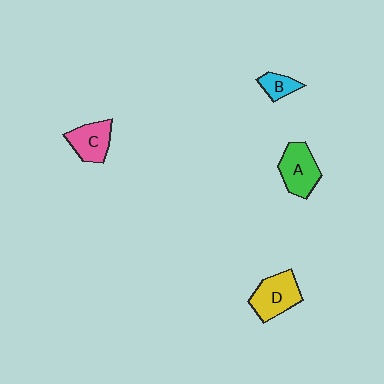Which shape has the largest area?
Shape D (yellow).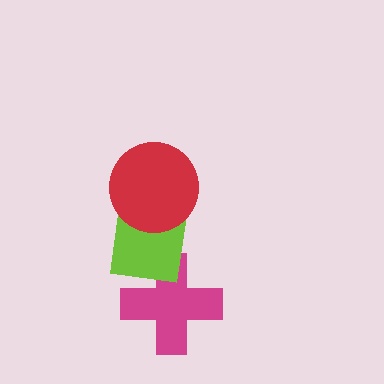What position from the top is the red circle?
The red circle is 1st from the top.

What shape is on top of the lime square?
The red circle is on top of the lime square.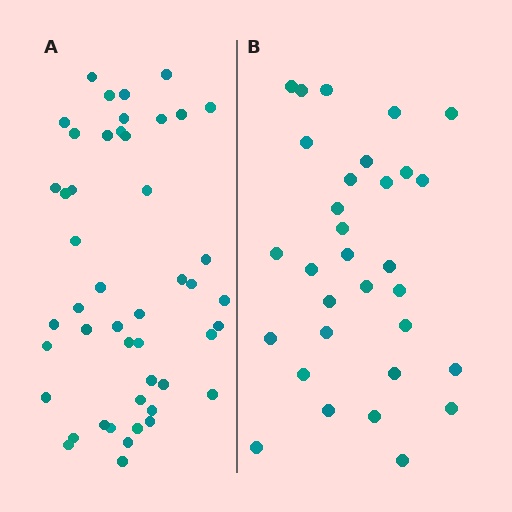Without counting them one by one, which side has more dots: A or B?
Region A (the left region) has more dots.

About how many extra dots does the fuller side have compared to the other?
Region A has approximately 15 more dots than region B.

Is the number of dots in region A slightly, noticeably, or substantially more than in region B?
Region A has substantially more. The ratio is roughly 1.5 to 1.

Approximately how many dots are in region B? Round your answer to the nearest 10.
About 30 dots. (The exact count is 31, which rounds to 30.)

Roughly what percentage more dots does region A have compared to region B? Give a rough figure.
About 50% more.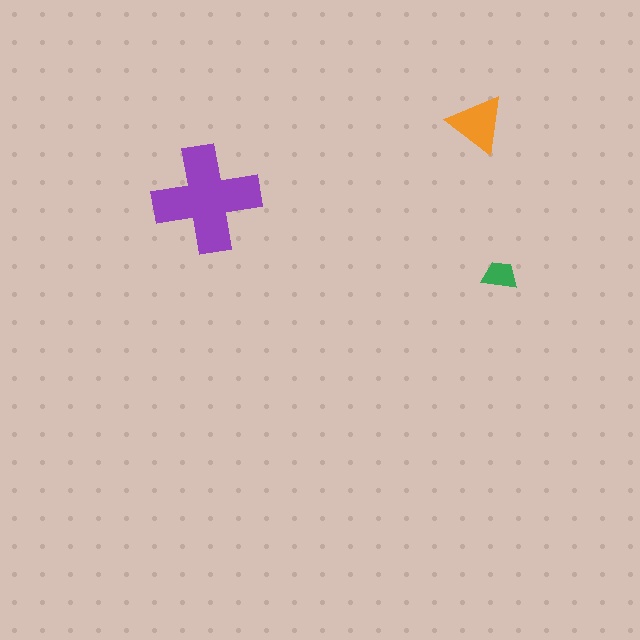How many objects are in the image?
There are 3 objects in the image.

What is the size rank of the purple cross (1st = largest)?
1st.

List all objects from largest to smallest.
The purple cross, the orange triangle, the green trapezoid.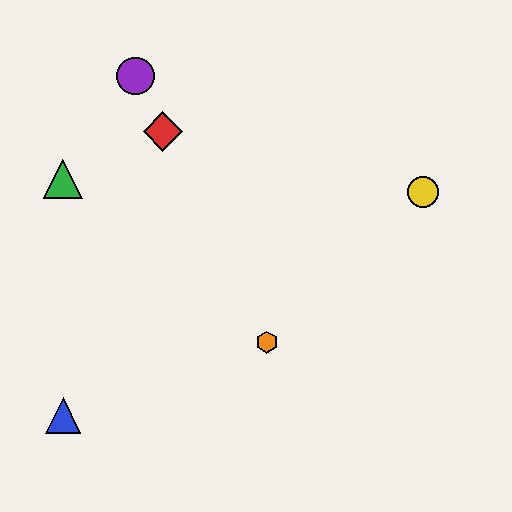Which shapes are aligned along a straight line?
The red diamond, the purple circle, the orange hexagon are aligned along a straight line.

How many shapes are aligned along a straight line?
3 shapes (the red diamond, the purple circle, the orange hexagon) are aligned along a straight line.